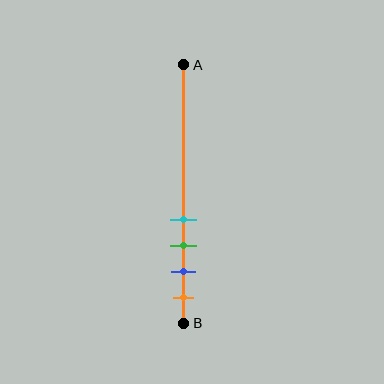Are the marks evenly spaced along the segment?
Yes, the marks are approximately evenly spaced.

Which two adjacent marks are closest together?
The cyan and green marks are the closest adjacent pair.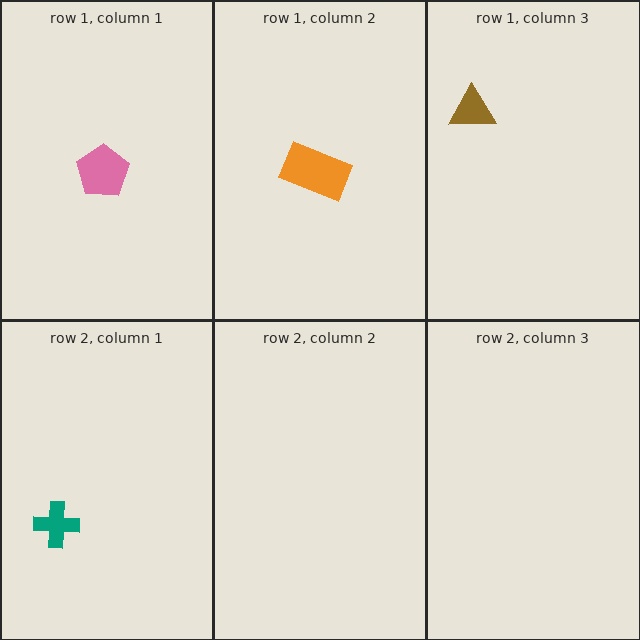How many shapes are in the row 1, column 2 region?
1.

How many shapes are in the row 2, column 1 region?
1.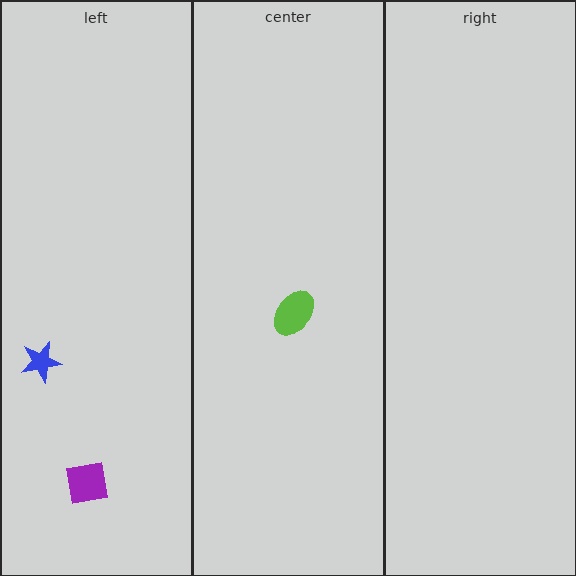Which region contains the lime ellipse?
The center region.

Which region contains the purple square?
The left region.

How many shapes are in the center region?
1.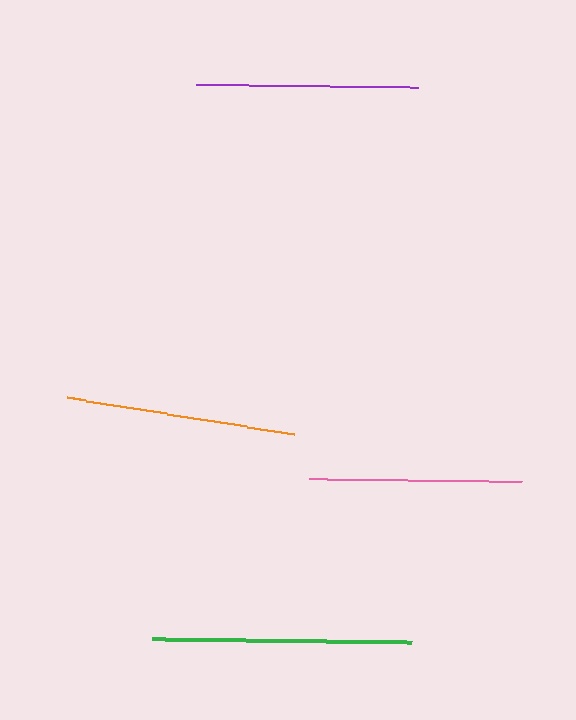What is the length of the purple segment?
The purple segment is approximately 222 pixels long.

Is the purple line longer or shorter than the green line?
The green line is longer than the purple line.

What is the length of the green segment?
The green segment is approximately 260 pixels long.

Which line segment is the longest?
The green line is the longest at approximately 260 pixels.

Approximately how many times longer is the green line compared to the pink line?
The green line is approximately 1.2 times the length of the pink line.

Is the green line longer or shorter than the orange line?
The green line is longer than the orange line.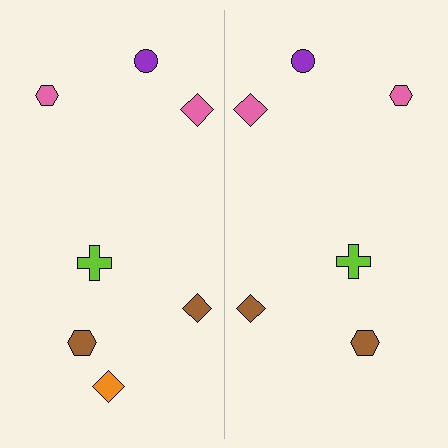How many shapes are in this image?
There are 13 shapes in this image.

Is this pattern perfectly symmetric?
No, the pattern is not perfectly symmetric. A orange diamond is missing from the right side.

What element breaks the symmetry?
A orange diamond is missing from the right side.